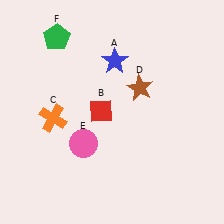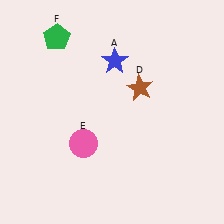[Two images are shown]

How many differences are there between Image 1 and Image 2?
There are 2 differences between the two images.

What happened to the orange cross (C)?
The orange cross (C) was removed in Image 2. It was in the bottom-left area of Image 1.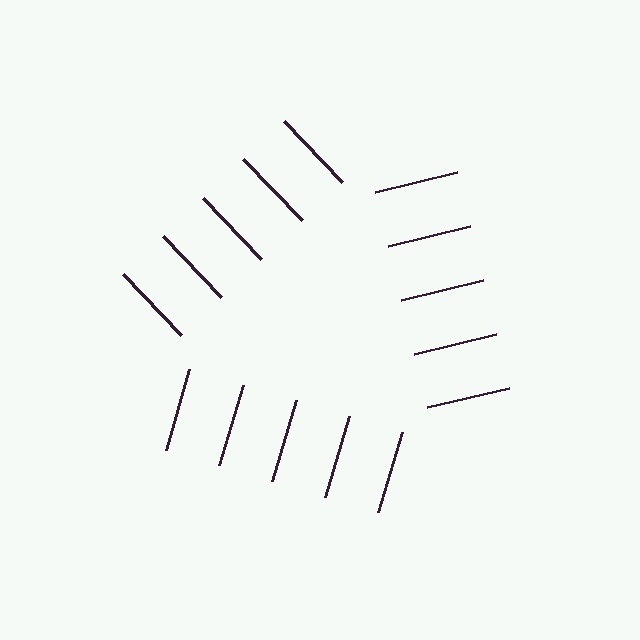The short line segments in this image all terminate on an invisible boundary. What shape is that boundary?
An illusory triangle — the line segments terminate on its edges but no continuous stroke is drawn.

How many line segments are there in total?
15 — 5 along each of the 3 edges.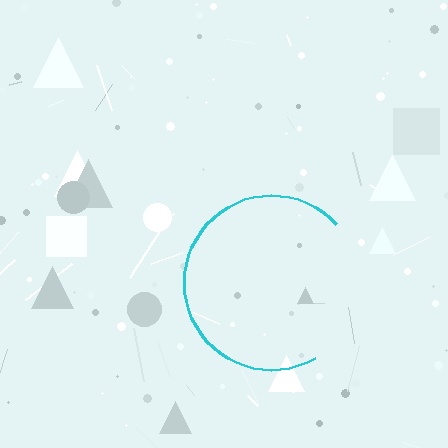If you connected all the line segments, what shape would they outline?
They would outline a circle.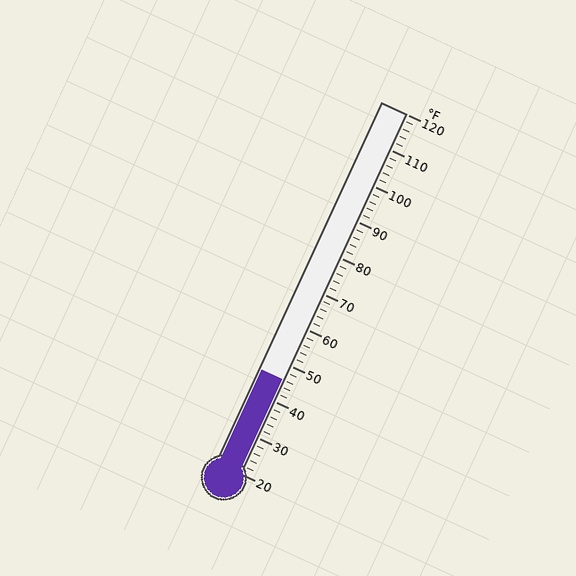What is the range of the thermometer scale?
The thermometer scale ranges from 20°F to 120°F.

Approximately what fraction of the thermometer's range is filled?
The thermometer is filled to approximately 25% of its range.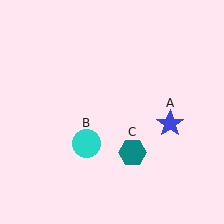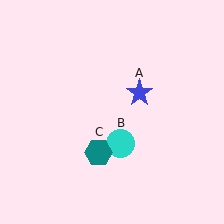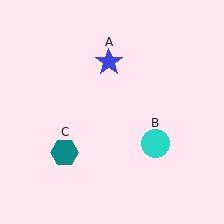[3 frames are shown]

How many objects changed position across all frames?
3 objects changed position: blue star (object A), cyan circle (object B), teal hexagon (object C).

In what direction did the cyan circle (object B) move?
The cyan circle (object B) moved right.